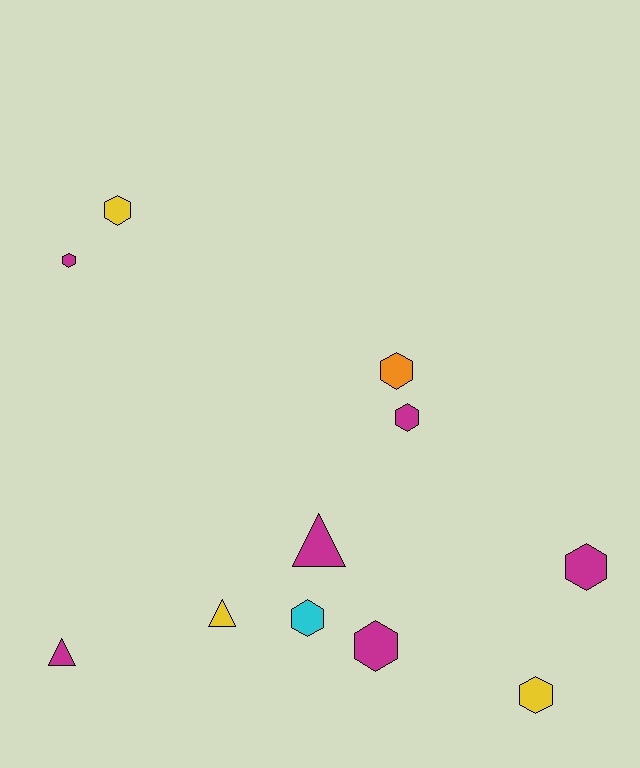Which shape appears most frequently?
Hexagon, with 8 objects.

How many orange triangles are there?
There are no orange triangles.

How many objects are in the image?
There are 11 objects.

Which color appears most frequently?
Magenta, with 6 objects.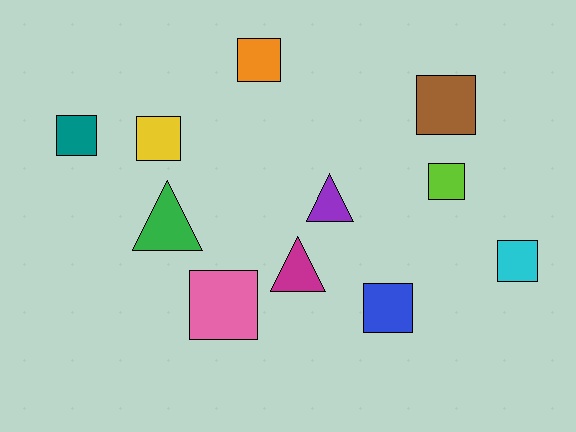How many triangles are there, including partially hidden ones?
There are 3 triangles.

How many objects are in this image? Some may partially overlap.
There are 11 objects.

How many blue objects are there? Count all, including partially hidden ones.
There is 1 blue object.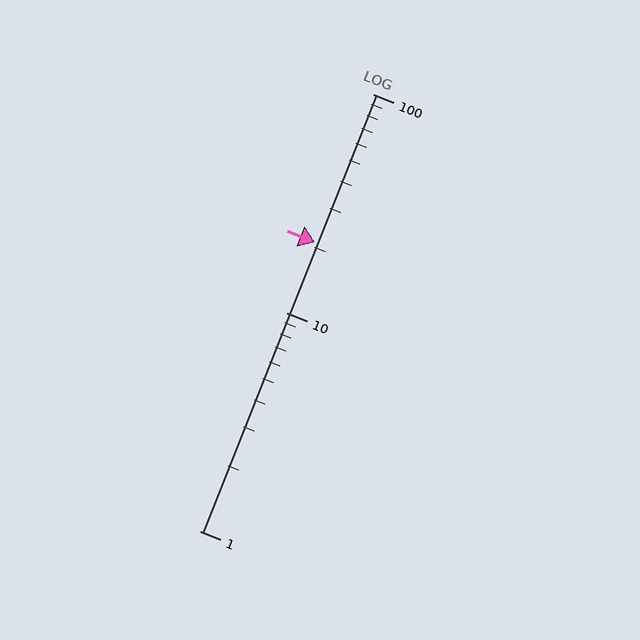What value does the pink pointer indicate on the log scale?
The pointer indicates approximately 21.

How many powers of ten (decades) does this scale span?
The scale spans 2 decades, from 1 to 100.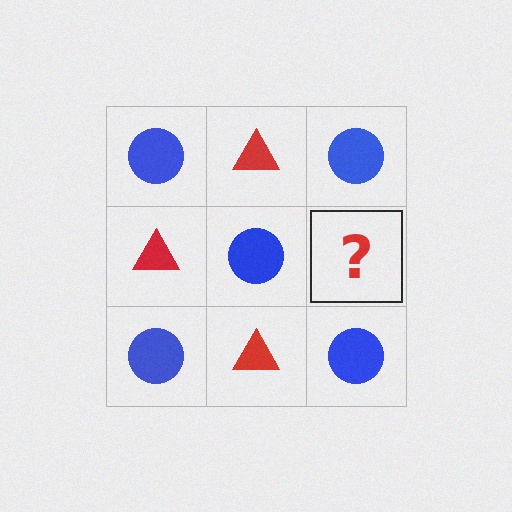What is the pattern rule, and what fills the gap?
The rule is that it alternates blue circle and red triangle in a checkerboard pattern. The gap should be filled with a red triangle.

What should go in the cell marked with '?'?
The missing cell should contain a red triangle.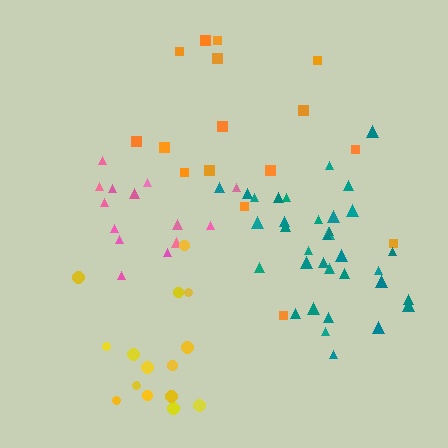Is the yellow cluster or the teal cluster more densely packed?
Teal.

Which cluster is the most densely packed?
Teal.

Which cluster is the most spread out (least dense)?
Orange.